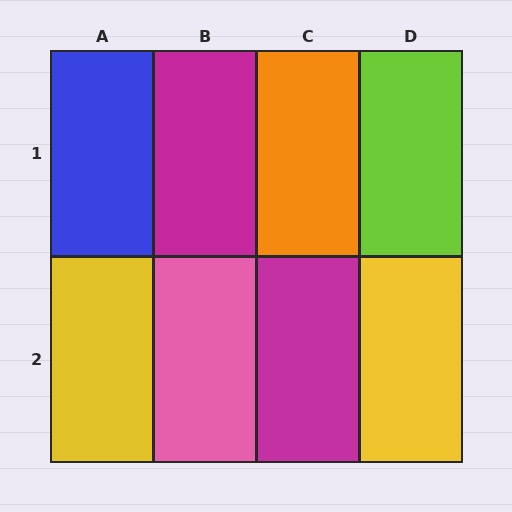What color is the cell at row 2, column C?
Magenta.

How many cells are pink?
1 cell is pink.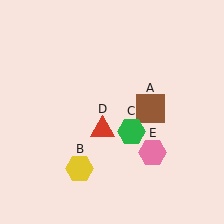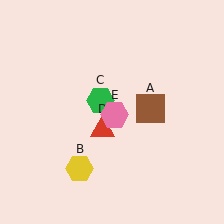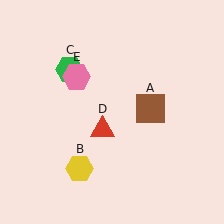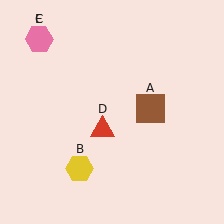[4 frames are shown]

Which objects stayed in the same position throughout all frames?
Brown square (object A) and yellow hexagon (object B) and red triangle (object D) remained stationary.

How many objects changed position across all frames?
2 objects changed position: green hexagon (object C), pink hexagon (object E).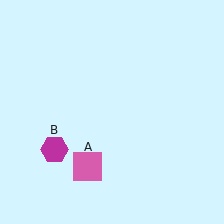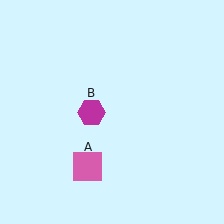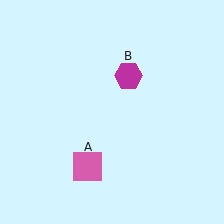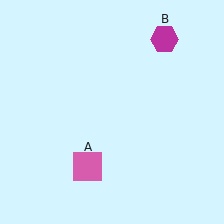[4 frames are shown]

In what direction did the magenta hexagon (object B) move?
The magenta hexagon (object B) moved up and to the right.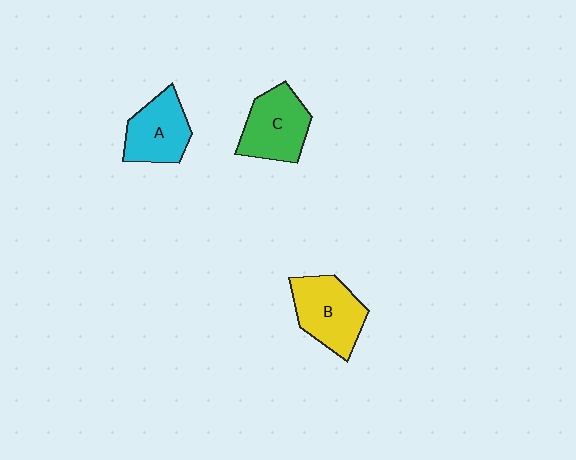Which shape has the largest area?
Shape B (yellow).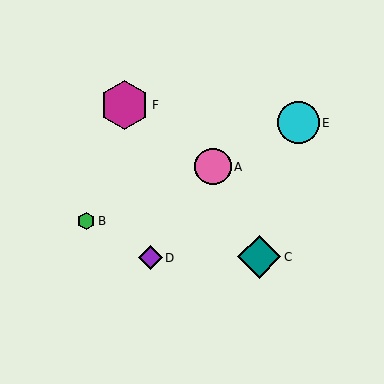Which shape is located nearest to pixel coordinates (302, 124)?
The cyan circle (labeled E) at (298, 123) is nearest to that location.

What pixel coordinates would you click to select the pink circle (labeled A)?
Click at (213, 167) to select the pink circle A.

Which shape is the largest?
The magenta hexagon (labeled F) is the largest.